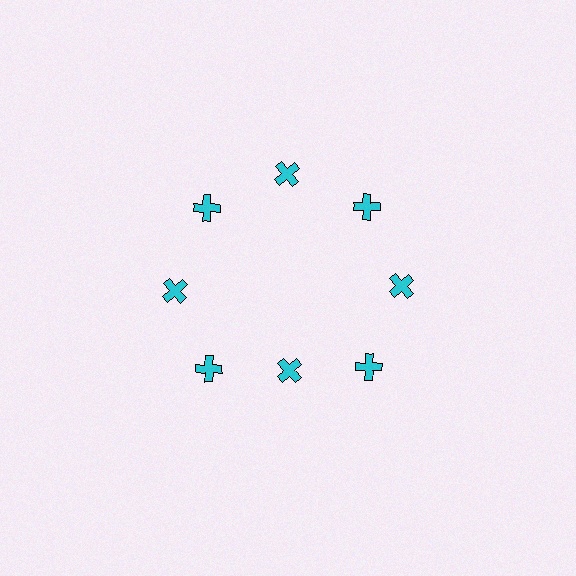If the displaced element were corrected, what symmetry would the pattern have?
It would have 8-fold rotational symmetry — the pattern would map onto itself every 45 degrees.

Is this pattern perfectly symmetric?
No. The 8 cyan crosses are arranged in a ring, but one element near the 6 o'clock position is pulled inward toward the center, breaking the 8-fold rotational symmetry.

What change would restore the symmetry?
The symmetry would be restored by moving it outward, back onto the ring so that all 8 crosses sit at equal angles and equal distance from the center.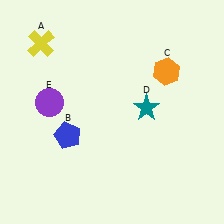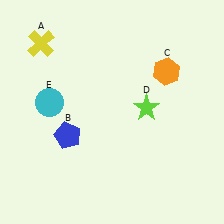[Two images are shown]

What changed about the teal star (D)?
In Image 1, D is teal. In Image 2, it changed to lime.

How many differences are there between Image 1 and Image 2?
There are 2 differences between the two images.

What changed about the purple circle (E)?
In Image 1, E is purple. In Image 2, it changed to cyan.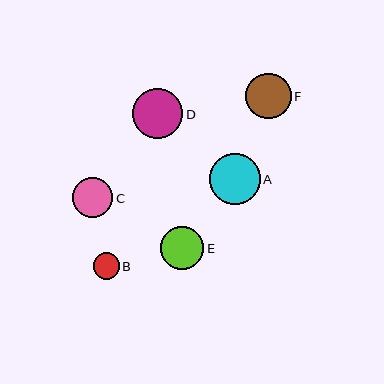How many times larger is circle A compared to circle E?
Circle A is approximately 1.2 times the size of circle E.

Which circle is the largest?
Circle A is the largest with a size of approximately 51 pixels.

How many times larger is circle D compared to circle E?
Circle D is approximately 1.2 times the size of circle E.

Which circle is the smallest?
Circle B is the smallest with a size of approximately 26 pixels.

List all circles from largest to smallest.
From largest to smallest: A, D, F, E, C, B.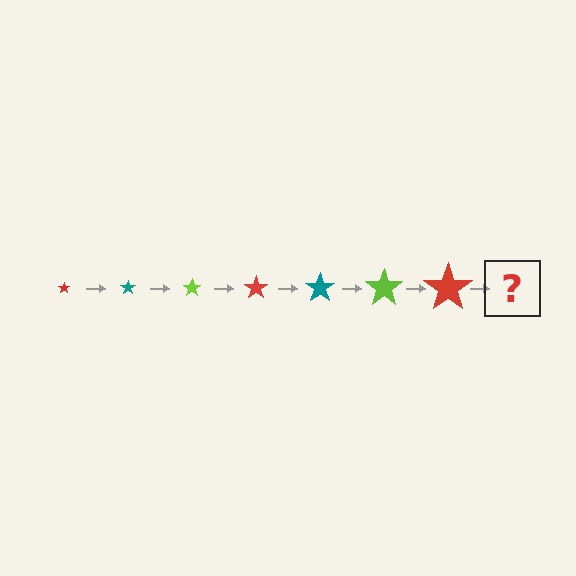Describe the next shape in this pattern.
It should be a teal star, larger than the previous one.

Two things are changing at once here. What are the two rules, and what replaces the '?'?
The two rules are that the star grows larger each step and the color cycles through red, teal, and lime. The '?' should be a teal star, larger than the previous one.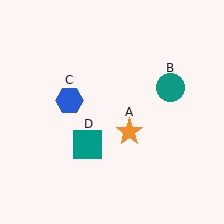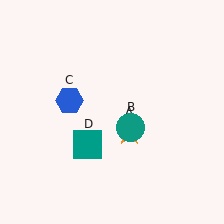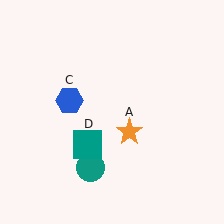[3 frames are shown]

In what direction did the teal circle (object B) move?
The teal circle (object B) moved down and to the left.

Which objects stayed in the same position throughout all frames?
Orange star (object A) and blue hexagon (object C) and teal square (object D) remained stationary.